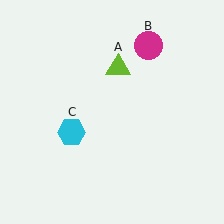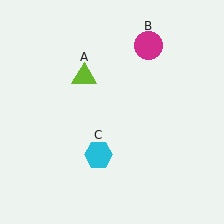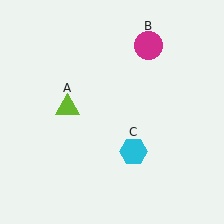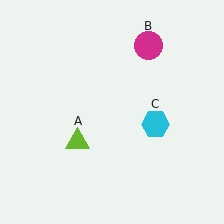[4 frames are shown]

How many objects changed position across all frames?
2 objects changed position: lime triangle (object A), cyan hexagon (object C).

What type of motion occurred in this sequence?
The lime triangle (object A), cyan hexagon (object C) rotated counterclockwise around the center of the scene.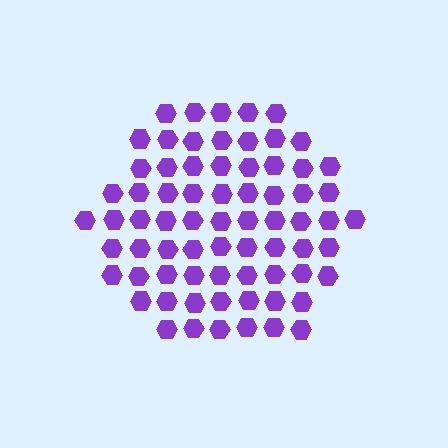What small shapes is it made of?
It is made of small hexagons.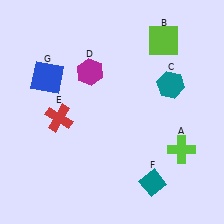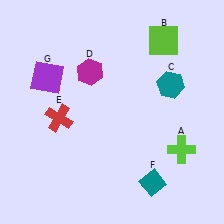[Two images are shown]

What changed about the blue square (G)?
In Image 1, G is blue. In Image 2, it changed to purple.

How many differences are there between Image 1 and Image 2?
There is 1 difference between the two images.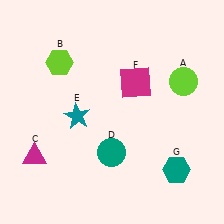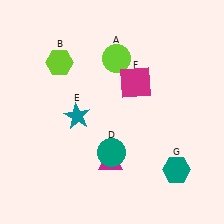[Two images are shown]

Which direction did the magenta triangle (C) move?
The magenta triangle (C) moved right.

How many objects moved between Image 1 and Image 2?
2 objects moved between the two images.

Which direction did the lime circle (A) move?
The lime circle (A) moved left.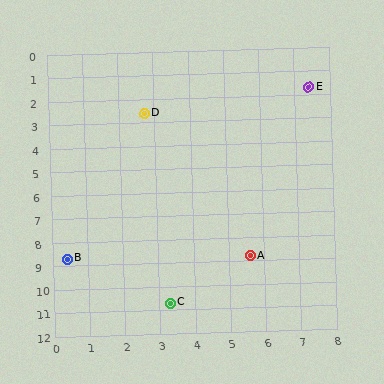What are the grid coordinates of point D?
Point D is at approximately (2.7, 2.6).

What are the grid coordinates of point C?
Point C is at approximately (3.3, 10.7).